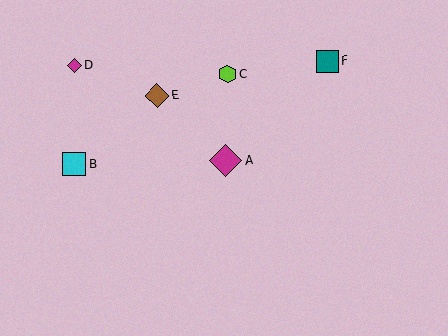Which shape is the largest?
The magenta diamond (labeled A) is the largest.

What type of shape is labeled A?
Shape A is a magenta diamond.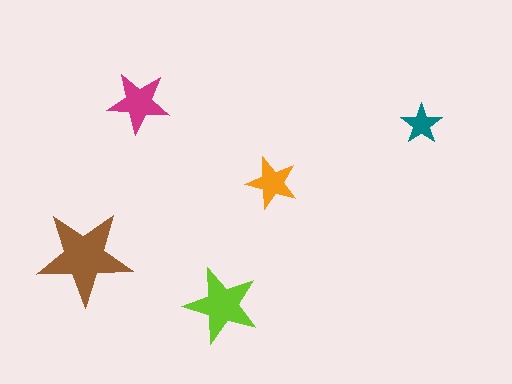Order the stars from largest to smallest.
the brown one, the lime one, the magenta one, the orange one, the teal one.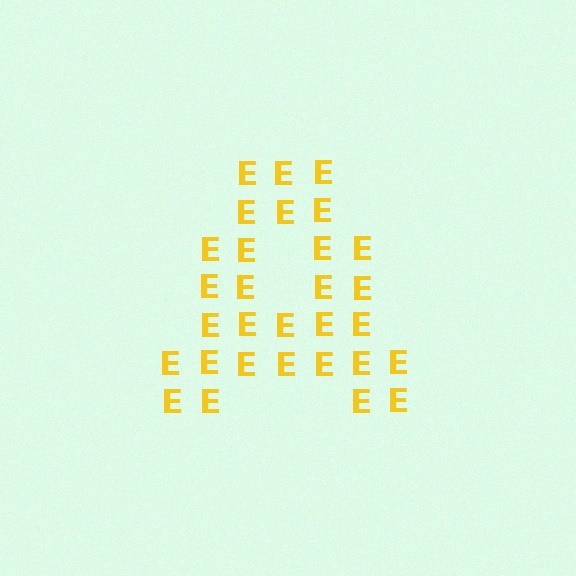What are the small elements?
The small elements are letter E's.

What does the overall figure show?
The overall figure shows the letter A.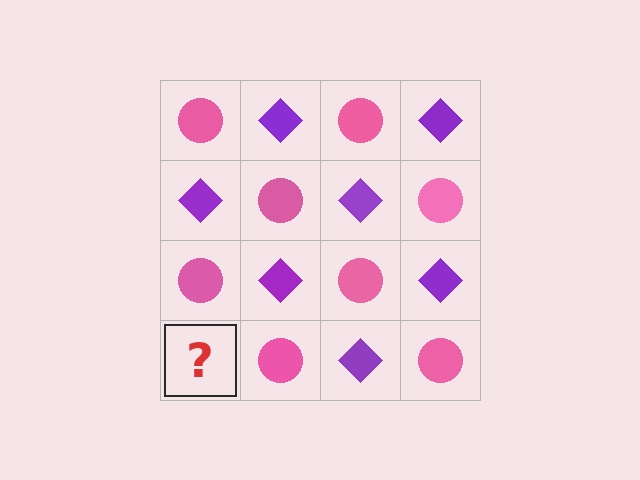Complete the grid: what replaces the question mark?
The question mark should be replaced with a purple diamond.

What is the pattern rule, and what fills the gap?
The rule is that it alternates pink circle and purple diamond in a checkerboard pattern. The gap should be filled with a purple diamond.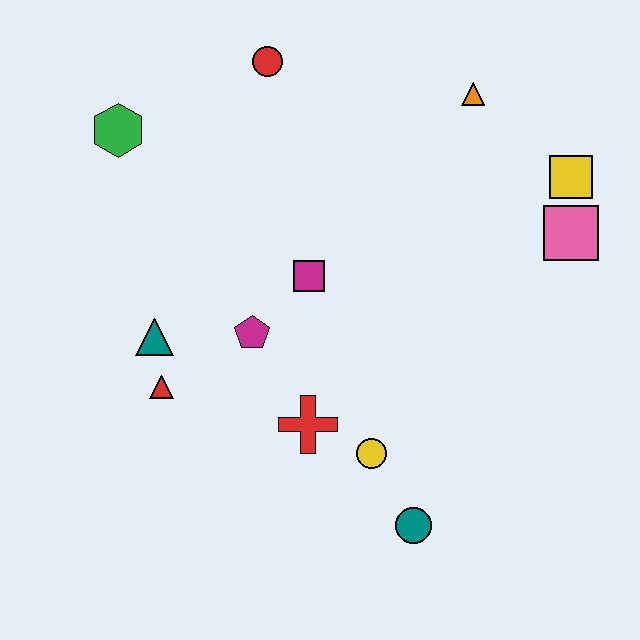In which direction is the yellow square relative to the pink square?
The yellow square is above the pink square.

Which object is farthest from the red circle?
The teal circle is farthest from the red circle.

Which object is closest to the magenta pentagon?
The magenta square is closest to the magenta pentagon.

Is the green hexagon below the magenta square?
No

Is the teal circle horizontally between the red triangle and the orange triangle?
Yes